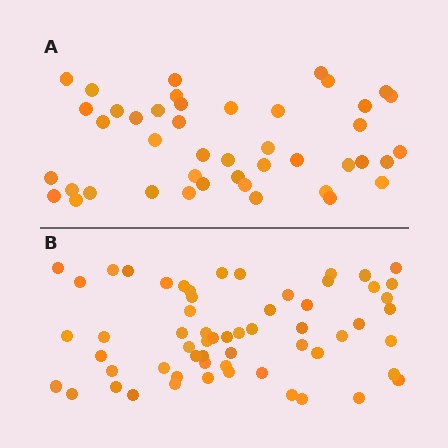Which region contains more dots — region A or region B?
Region B (the bottom region) has more dots.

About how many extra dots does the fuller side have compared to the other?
Region B has approximately 15 more dots than region A.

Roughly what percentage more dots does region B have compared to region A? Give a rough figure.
About 35% more.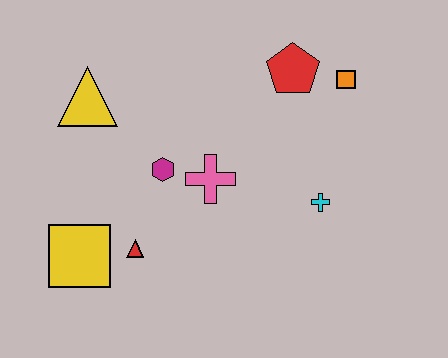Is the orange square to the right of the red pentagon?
Yes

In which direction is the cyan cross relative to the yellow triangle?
The cyan cross is to the right of the yellow triangle.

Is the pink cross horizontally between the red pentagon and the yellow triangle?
Yes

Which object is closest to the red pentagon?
The orange square is closest to the red pentagon.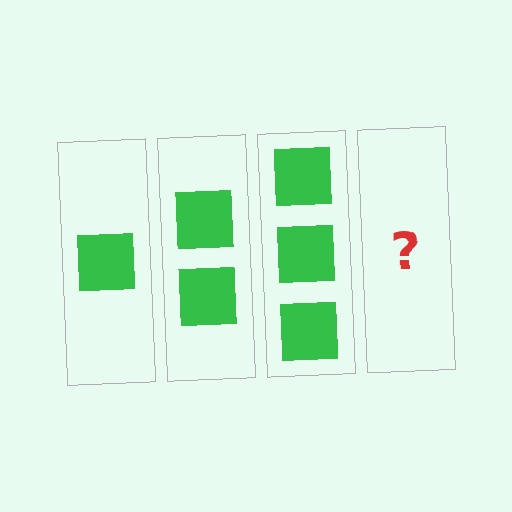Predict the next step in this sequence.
The next step is 4 squares.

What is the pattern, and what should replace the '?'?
The pattern is that each step adds one more square. The '?' should be 4 squares.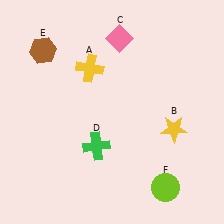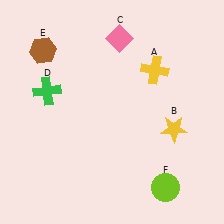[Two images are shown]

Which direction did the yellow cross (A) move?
The yellow cross (A) moved right.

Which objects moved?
The objects that moved are: the yellow cross (A), the green cross (D).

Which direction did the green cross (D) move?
The green cross (D) moved up.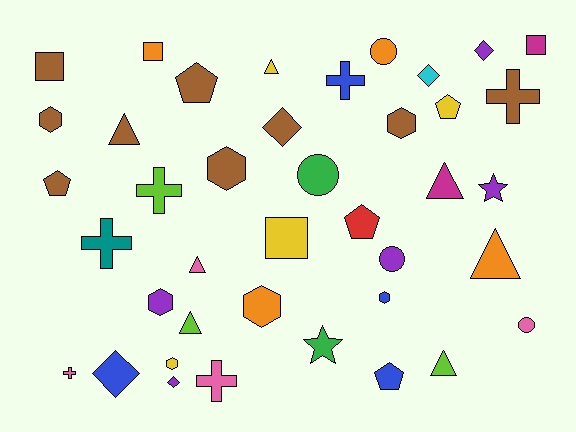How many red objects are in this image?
There is 1 red object.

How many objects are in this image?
There are 40 objects.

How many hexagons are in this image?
There are 7 hexagons.